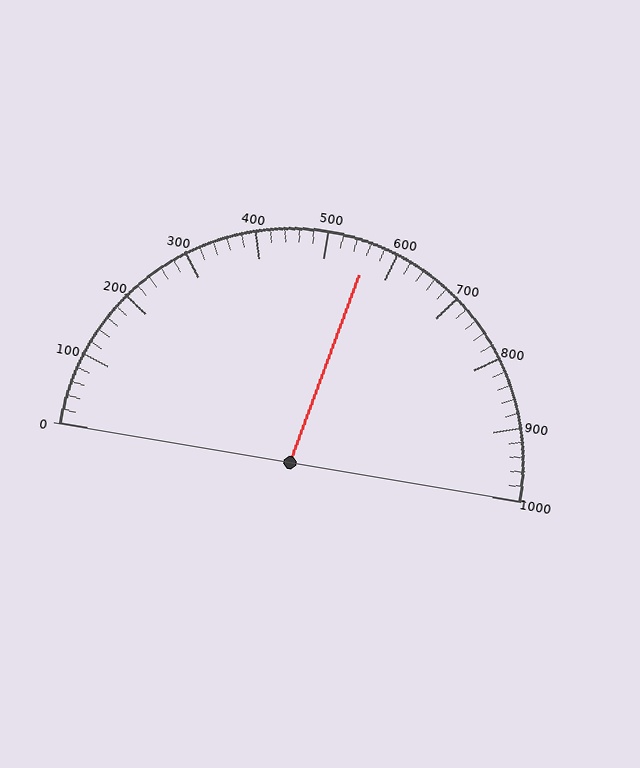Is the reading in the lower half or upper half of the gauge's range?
The reading is in the upper half of the range (0 to 1000).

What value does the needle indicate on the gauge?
The needle indicates approximately 560.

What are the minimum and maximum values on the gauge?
The gauge ranges from 0 to 1000.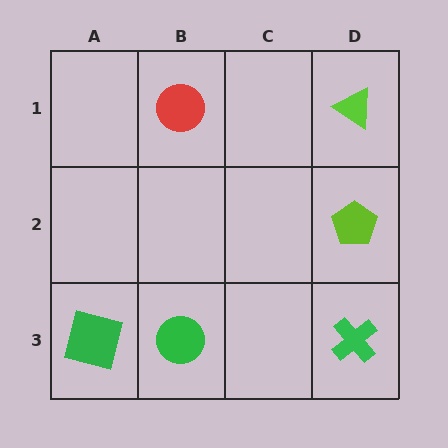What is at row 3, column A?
A green square.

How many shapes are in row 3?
3 shapes.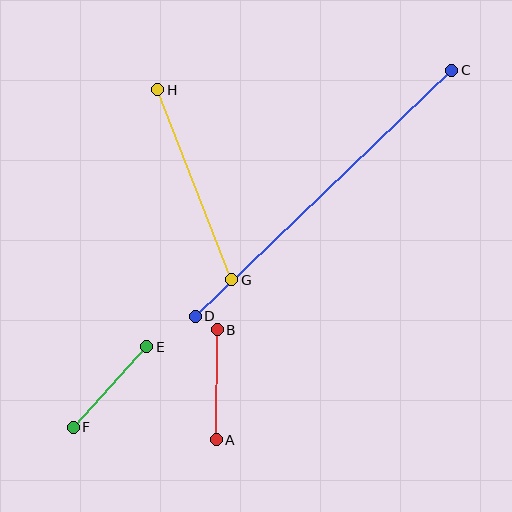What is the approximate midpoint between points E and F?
The midpoint is at approximately (110, 387) pixels.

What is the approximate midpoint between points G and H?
The midpoint is at approximately (195, 185) pixels.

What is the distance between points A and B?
The distance is approximately 110 pixels.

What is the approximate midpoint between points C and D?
The midpoint is at approximately (323, 193) pixels.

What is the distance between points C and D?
The distance is approximately 355 pixels.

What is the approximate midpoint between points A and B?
The midpoint is at approximately (217, 385) pixels.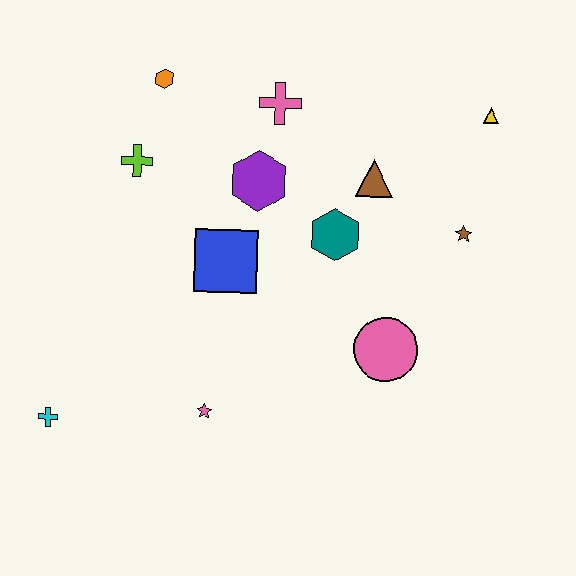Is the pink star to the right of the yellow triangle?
No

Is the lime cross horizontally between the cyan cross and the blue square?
Yes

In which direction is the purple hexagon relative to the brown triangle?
The purple hexagon is to the left of the brown triangle.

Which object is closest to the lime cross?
The orange hexagon is closest to the lime cross.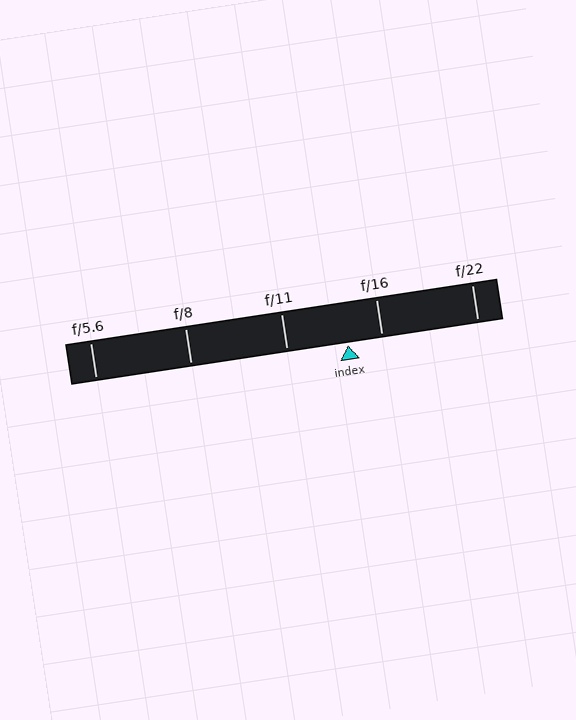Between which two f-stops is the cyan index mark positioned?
The index mark is between f/11 and f/16.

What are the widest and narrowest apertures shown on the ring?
The widest aperture shown is f/5.6 and the narrowest is f/22.